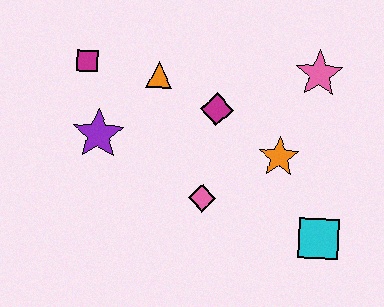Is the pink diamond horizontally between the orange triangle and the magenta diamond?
Yes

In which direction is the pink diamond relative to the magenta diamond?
The pink diamond is below the magenta diamond.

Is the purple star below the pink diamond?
No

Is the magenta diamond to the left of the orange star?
Yes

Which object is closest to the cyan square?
The orange star is closest to the cyan square.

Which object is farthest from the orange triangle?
The cyan square is farthest from the orange triangle.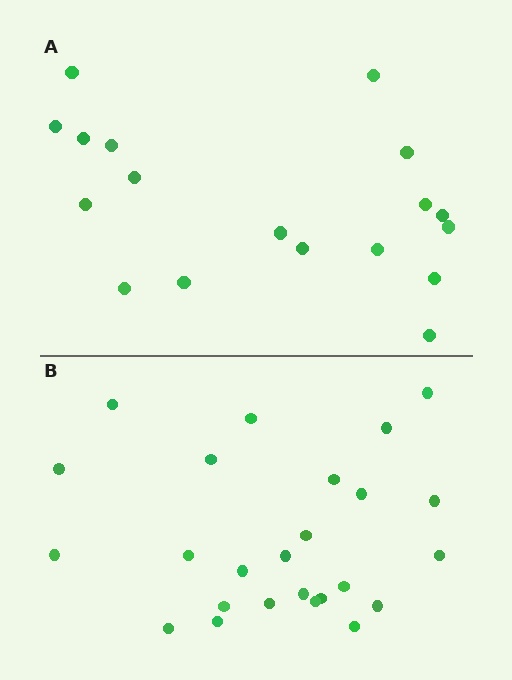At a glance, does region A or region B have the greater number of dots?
Region B (the bottom region) has more dots.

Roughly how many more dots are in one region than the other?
Region B has roughly 8 or so more dots than region A.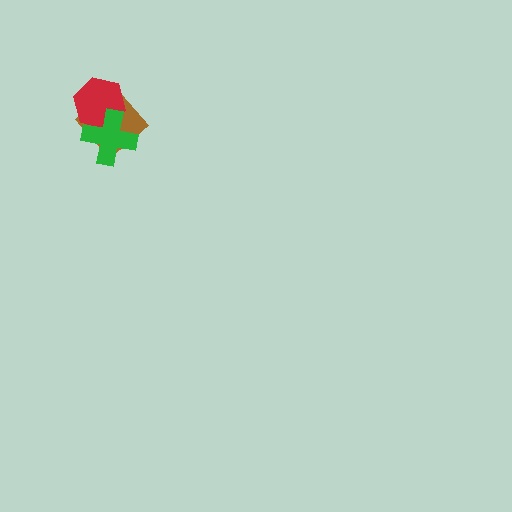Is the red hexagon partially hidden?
Yes, it is partially covered by another shape.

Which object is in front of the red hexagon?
The green cross is in front of the red hexagon.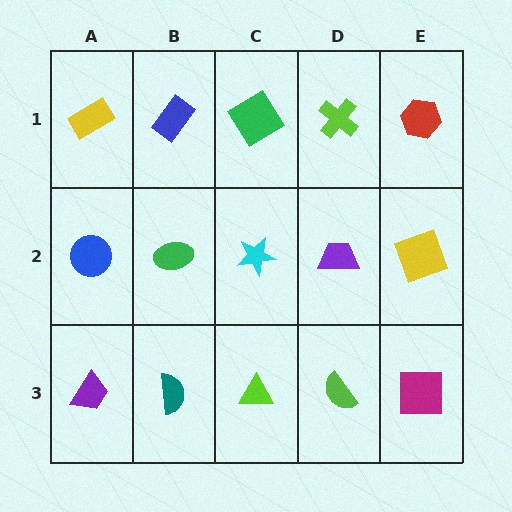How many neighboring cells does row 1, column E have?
2.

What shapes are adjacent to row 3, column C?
A cyan star (row 2, column C), a teal semicircle (row 3, column B), a lime semicircle (row 3, column D).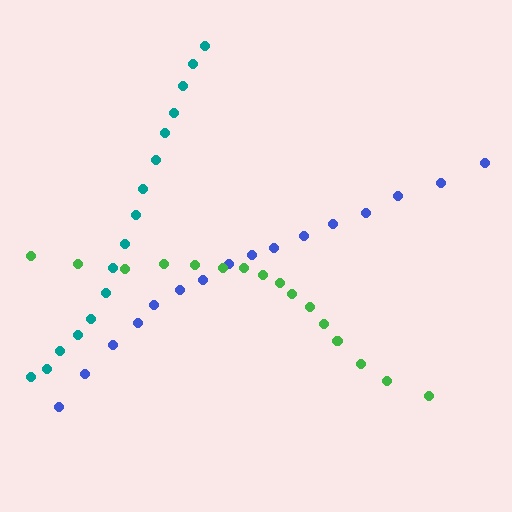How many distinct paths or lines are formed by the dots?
There are 3 distinct paths.